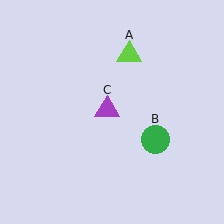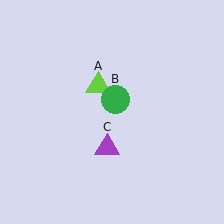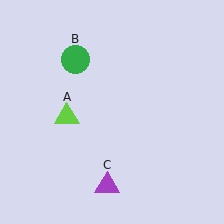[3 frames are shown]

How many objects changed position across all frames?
3 objects changed position: lime triangle (object A), green circle (object B), purple triangle (object C).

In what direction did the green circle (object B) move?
The green circle (object B) moved up and to the left.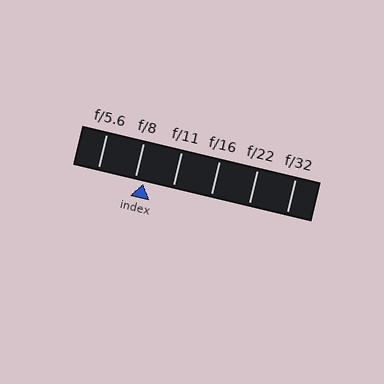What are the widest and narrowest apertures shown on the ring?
The widest aperture shown is f/5.6 and the narrowest is f/32.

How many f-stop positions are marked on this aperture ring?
There are 6 f-stop positions marked.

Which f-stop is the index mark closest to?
The index mark is closest to f/8.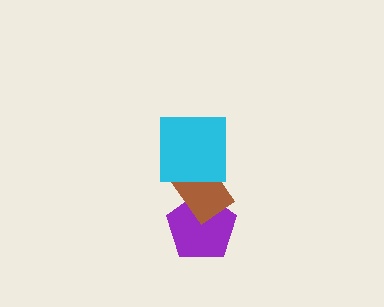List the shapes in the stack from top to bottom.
From top to bottom: the cyan square, the brown rectangle, the purple pentagon.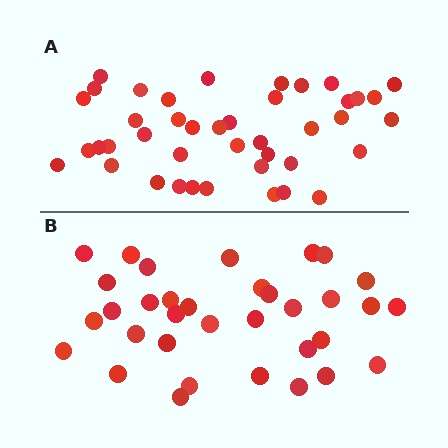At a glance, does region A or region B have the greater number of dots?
Region A (the top region) has more dots.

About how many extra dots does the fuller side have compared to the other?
Region A has roughly 8 or so more dots than region B.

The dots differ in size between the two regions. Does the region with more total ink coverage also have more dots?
No. Region B has more total ink coverage because its dots are larger, but region A actually contains more individual dots. Total area can be misleading — the number of items is what matters here.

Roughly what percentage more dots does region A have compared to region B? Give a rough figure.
About 25% more.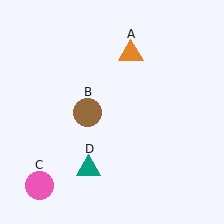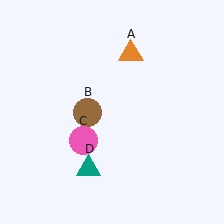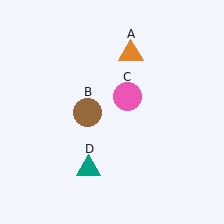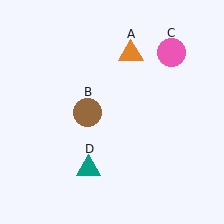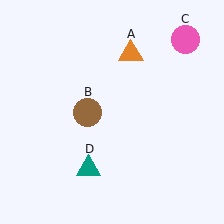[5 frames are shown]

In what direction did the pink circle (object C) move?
The pink circle (object C) moved up and to the right.